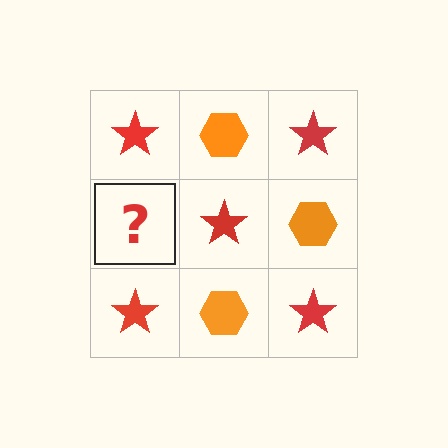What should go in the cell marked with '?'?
The missing cell should contain an orange hexagon.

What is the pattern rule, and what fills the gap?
The rule is that it alternates red star and orange hexagon in a checkerboard pattern. The gap should be filled with an orange hexagon.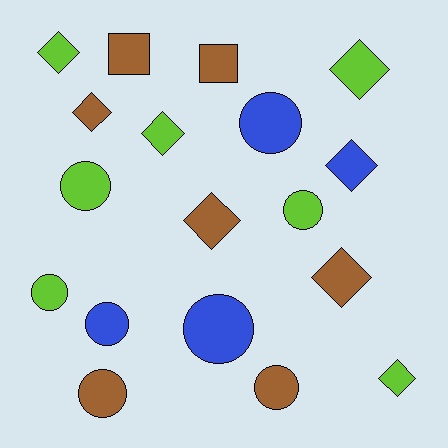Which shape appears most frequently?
Circle, with 8 objects.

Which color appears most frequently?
Brown, with 7 objects.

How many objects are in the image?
There are 18 objects.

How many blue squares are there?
There are no blue squares.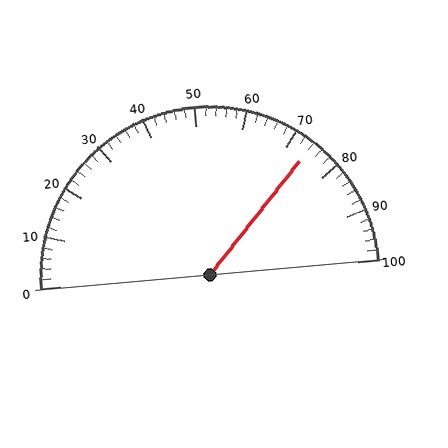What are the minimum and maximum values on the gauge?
The gauge ranges from 0 to 100.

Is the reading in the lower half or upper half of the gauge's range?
The reading is in the upper half of the range (0 to 100).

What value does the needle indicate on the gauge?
The needle indicates approximately 74.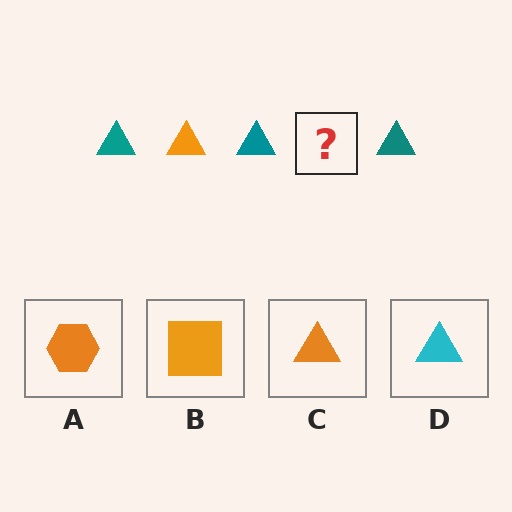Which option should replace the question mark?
Option C.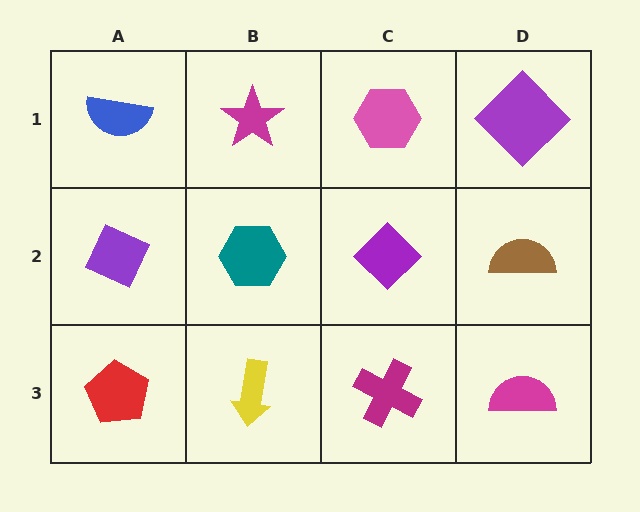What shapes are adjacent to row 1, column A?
A purple diamond (row 2, column A), a magenta star (row 1, column B).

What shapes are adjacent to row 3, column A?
A purple diamond (row 2, column A), a yellow arrow (row 3, column B).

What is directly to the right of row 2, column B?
A purple diamond.